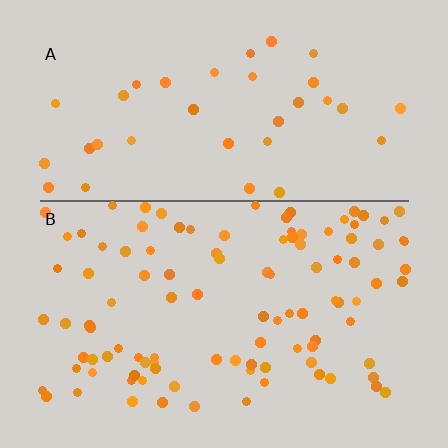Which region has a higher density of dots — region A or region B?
B (the bottom).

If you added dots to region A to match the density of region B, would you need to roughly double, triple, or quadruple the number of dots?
Approximately triple.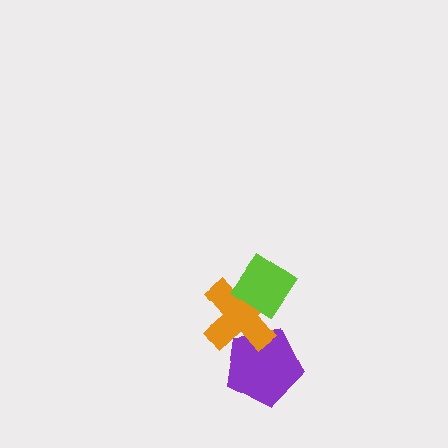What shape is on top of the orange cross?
The lime diamond is on top of the orange cross.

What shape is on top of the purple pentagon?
The orange cross is on top of the purple pentagon.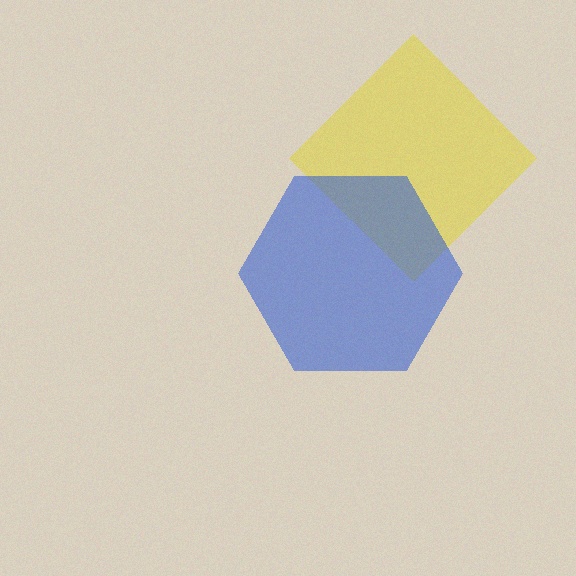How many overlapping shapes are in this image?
There are 2 overlapping shapes in the image.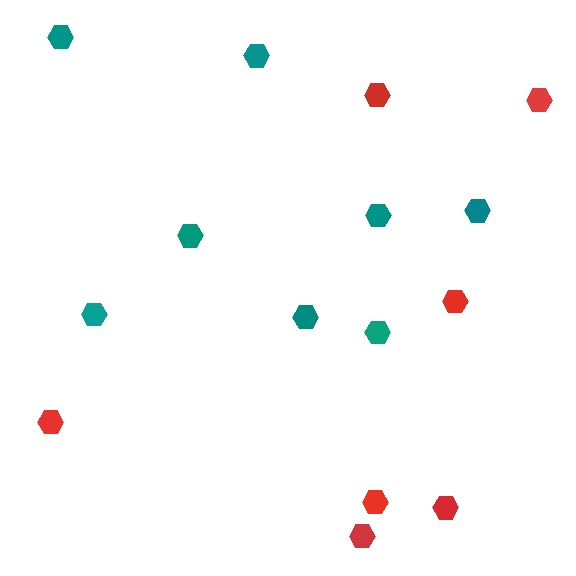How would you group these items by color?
There are 2 groups: one group of teal hexagons (8) and one group of red hexagons (7).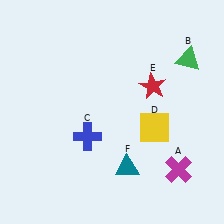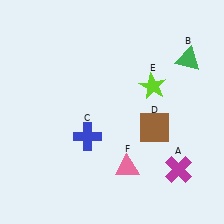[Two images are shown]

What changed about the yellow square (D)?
In Image 1, D is yellow. In Image 2, it changed to brown.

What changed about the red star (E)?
In Image 1, E is red. In Image 2, it changed to lime.